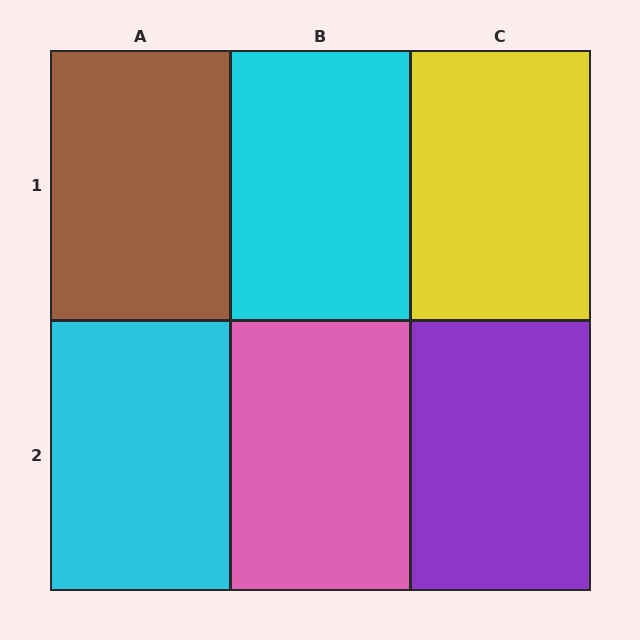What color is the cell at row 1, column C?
Yellow.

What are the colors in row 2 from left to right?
Cyan, pink, purple.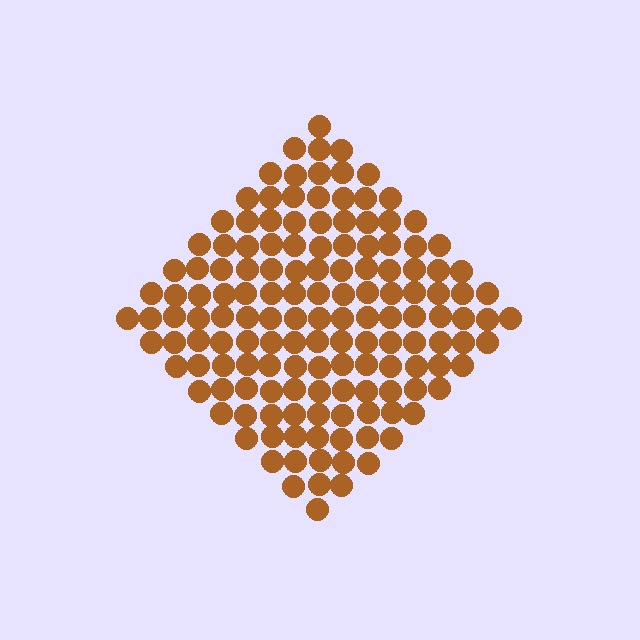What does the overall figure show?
The overall figure shows a diamond.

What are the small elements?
The small elements are circles.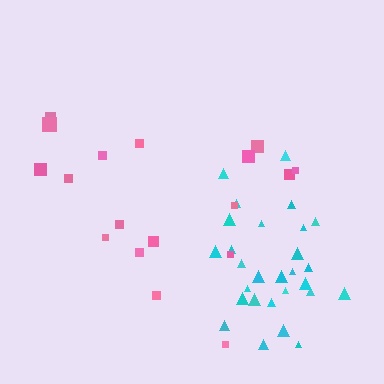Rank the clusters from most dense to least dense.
cyan, pink.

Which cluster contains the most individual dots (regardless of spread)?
Cyan (28).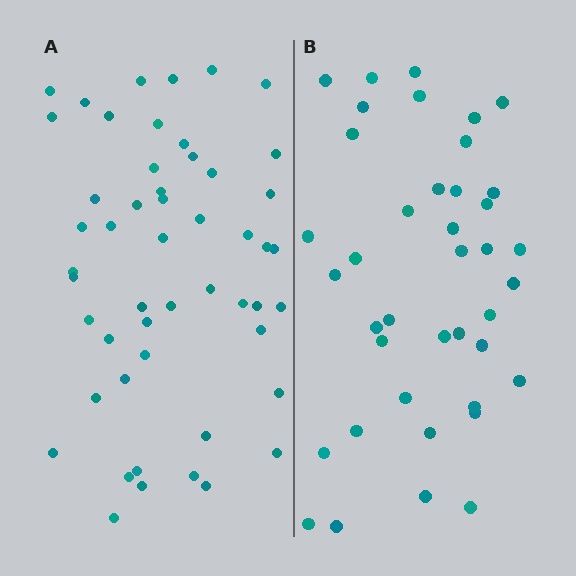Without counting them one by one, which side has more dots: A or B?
Region A (the left region) has more dots.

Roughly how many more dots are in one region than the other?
Region A has roughly 12 or so more dots than region B.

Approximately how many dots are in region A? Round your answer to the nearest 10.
About 50 dots. (The exact count is 51, which rounds to 50.)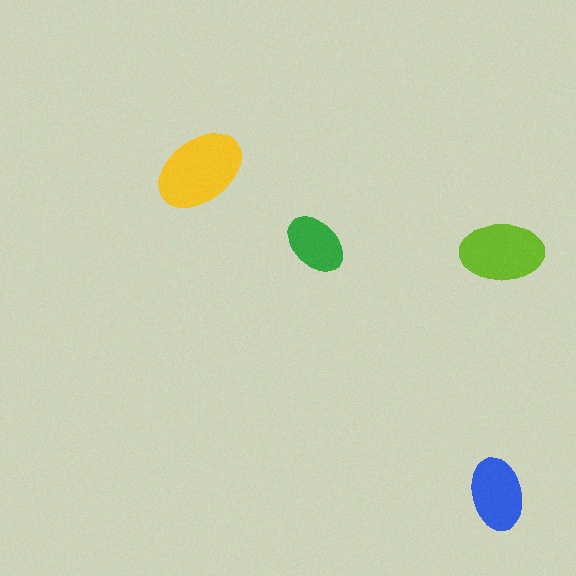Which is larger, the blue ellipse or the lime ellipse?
The lime one.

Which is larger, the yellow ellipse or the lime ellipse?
The yellow one.